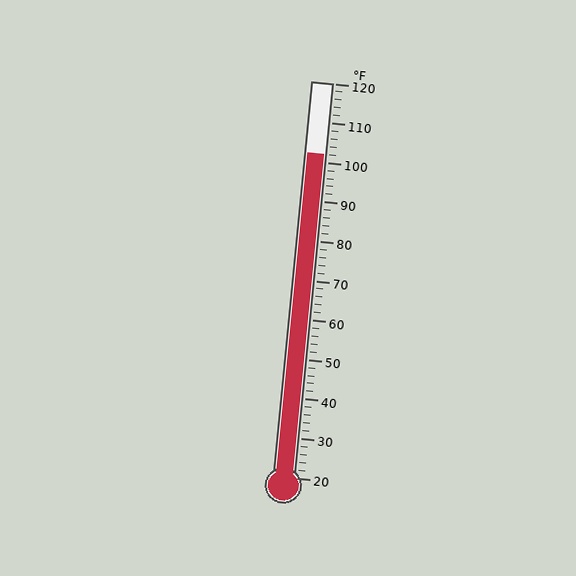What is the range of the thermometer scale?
The thermometer scale ranges from 20°F to 120°F.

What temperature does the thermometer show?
The thermometer shows approximately 102°F.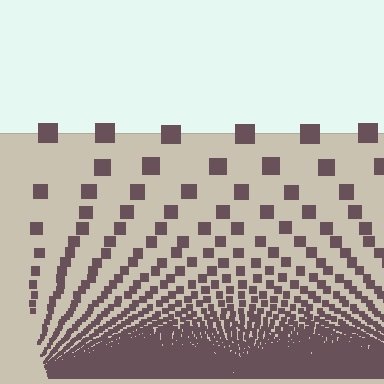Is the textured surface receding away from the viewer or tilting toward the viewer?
The surface appears to tilt toward the viewer. Texture elements get larger and sparser toward the top.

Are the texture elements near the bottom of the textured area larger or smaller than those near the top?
Smaller. The gradient is inverted — elements near the bottom are smaller and denser.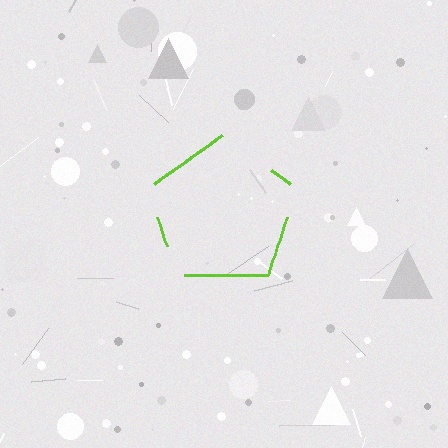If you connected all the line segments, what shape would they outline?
They would outline a pentagon.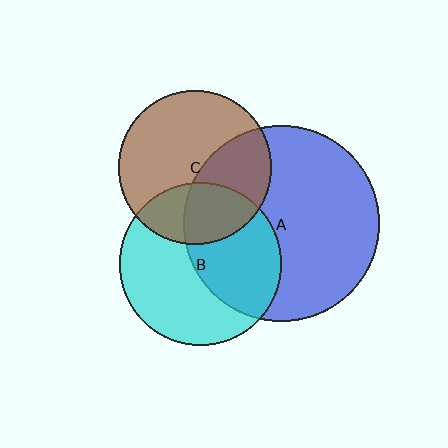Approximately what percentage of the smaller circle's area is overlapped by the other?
Approximately 45%.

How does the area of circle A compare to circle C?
Approximately 1.6 times.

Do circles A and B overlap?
Yes.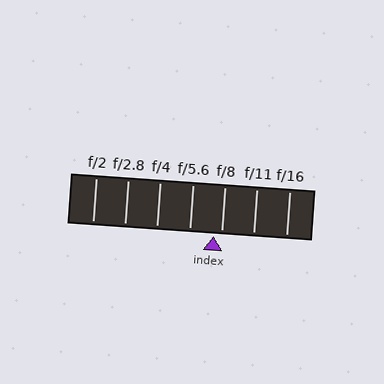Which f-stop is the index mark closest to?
The index mark is closest to f/8.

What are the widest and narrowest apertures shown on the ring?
The widest aperture shown is f/2 and the narrowest is f/16.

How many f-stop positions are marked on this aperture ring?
There are 7 f-stop positions marked.